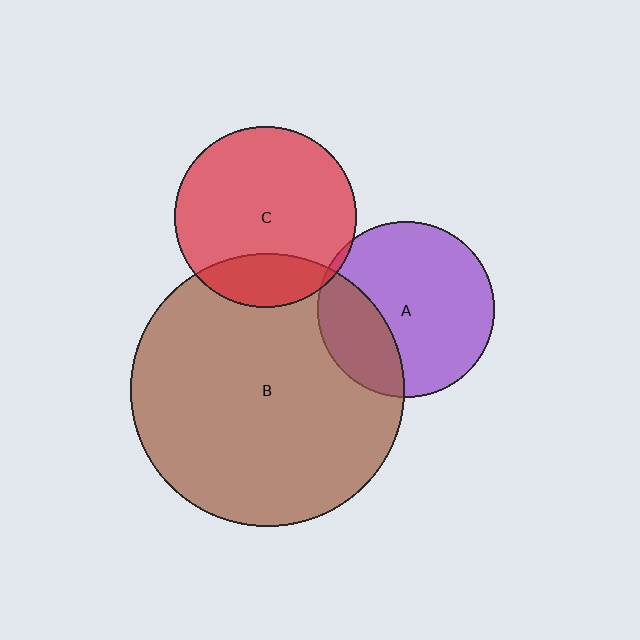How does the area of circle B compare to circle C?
Approximately 2.3 times.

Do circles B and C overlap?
Yes.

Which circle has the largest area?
Circle B (brown).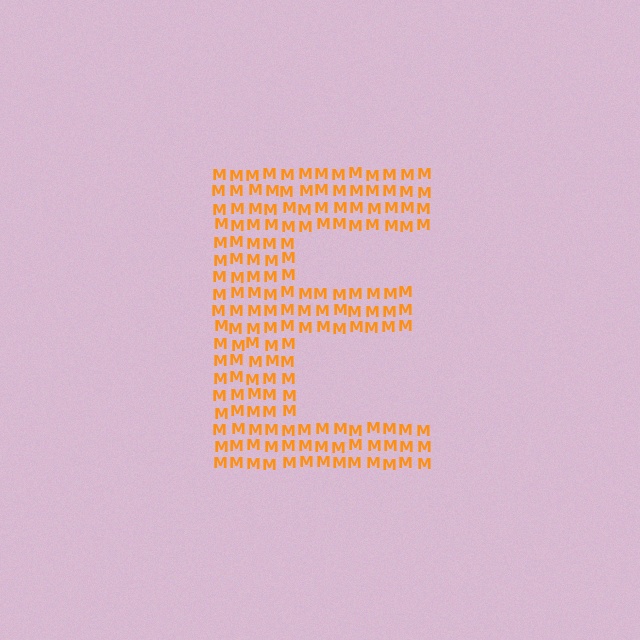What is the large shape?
The large shape is the letter E.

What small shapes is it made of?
It is made of small letter M's.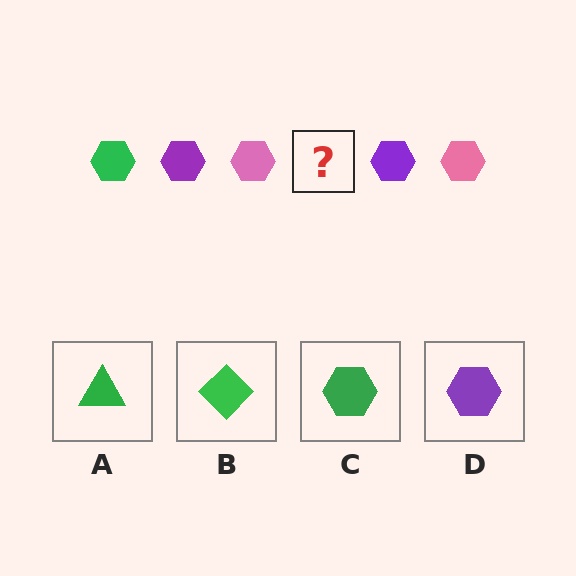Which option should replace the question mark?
Option C.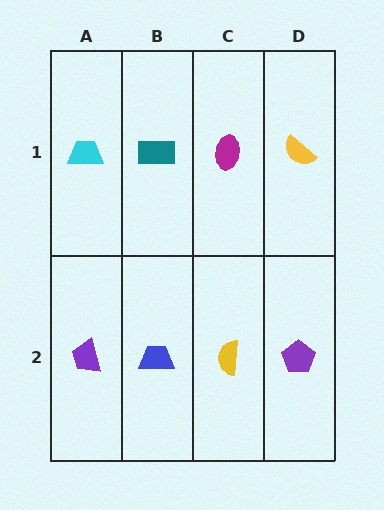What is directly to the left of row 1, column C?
A teal rectangle.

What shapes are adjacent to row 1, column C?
A yellow semicircle (row 2, column C), a teal rectangle (row 1, column B), a yellow semicircle (row 1, column D).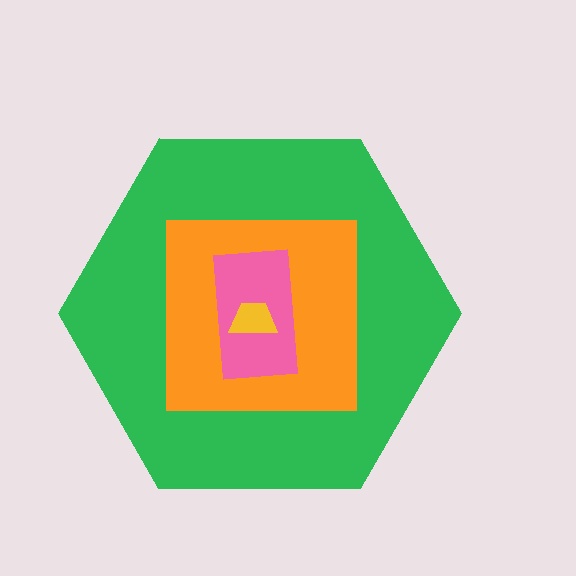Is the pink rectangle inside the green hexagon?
Yes.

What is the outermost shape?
The green hexagon.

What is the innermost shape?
The yellow trapezoid.